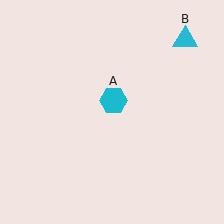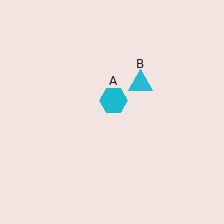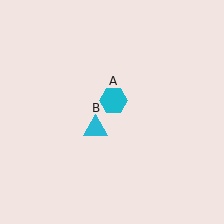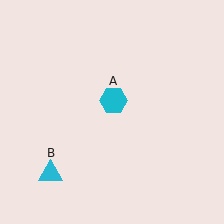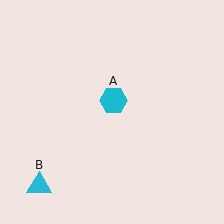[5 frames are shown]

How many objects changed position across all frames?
1 object changed position: cyan triangle (object B).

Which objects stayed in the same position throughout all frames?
Cyan hexagon (object A) remained stationary.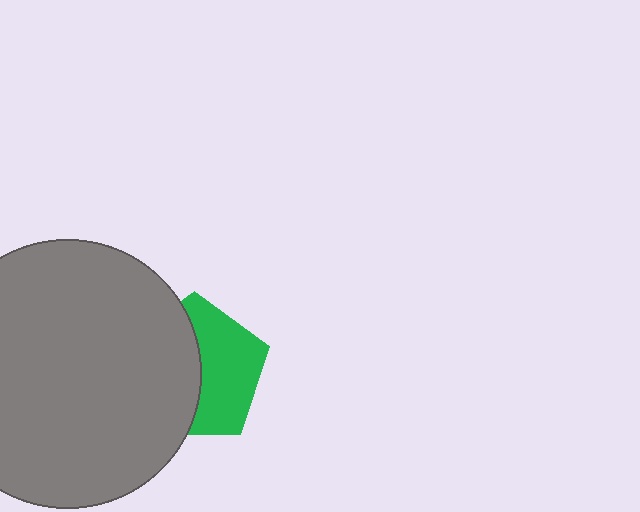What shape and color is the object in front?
The object in front is a gray circle.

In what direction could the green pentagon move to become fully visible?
The green pentagon could move right. That would shift it out from behind the gray circle entirely.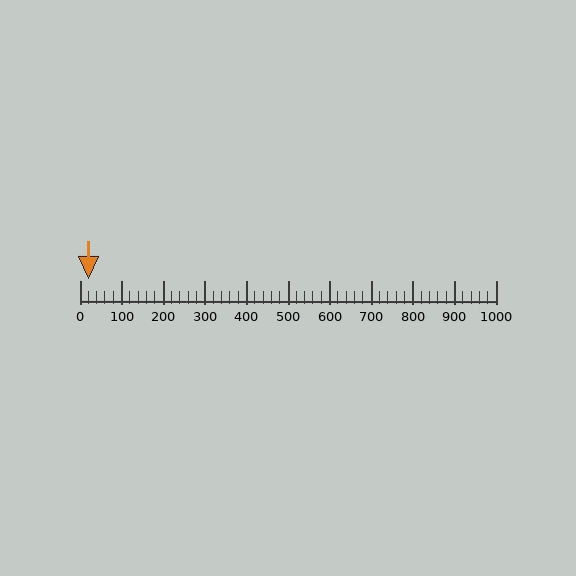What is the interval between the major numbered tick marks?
The major tick marks are spaced 100 units apart.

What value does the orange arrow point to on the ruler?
The orange arrow points to approximately 20.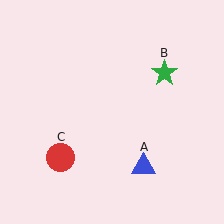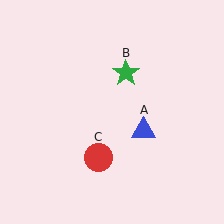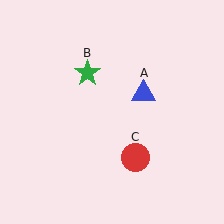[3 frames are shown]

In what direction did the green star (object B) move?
The green star (object B) moved left.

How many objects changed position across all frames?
3 objects changed position: blue triangle (object A), green star (object B), red circle (object C).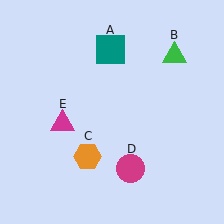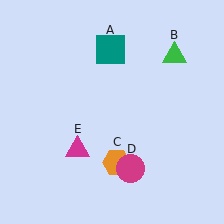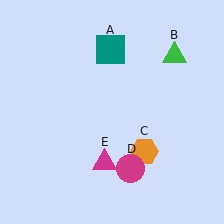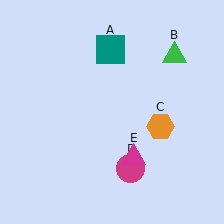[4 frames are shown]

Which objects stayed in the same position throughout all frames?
Teal square (object A) and green triangle (object B) and magenta circle (object D) remained stationary.